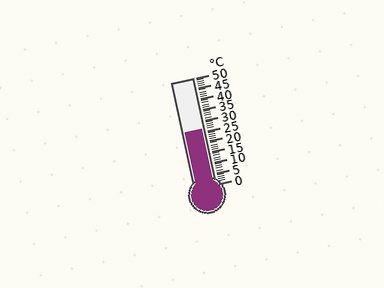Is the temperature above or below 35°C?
The temperature is below 35°C.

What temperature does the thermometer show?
The thermometer shows approximately 26°C.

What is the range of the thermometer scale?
The thermometer scale ranges from 0°C to 50°C.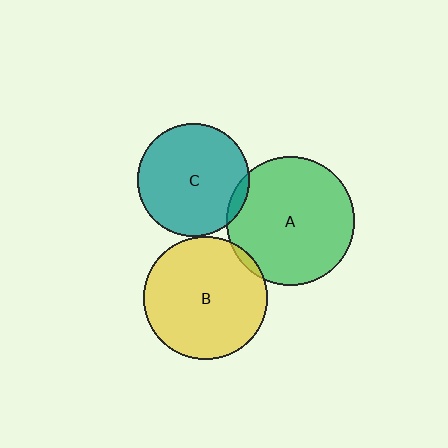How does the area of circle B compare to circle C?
Approximately 1.2 times.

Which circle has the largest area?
Circle A (green).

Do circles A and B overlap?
Yes.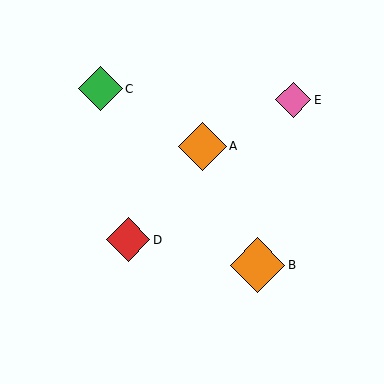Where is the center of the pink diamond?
The center of the pink diamond is at (293, 100).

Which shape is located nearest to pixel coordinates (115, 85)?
The green diamond (labeled C) at (100, 89) is nearest to that location.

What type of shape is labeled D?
Shape D is a red diamond.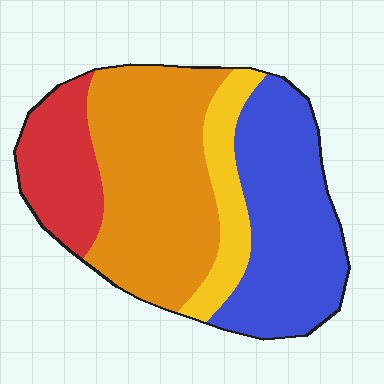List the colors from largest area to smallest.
From largest to smallest: orange, blue, red, yellow.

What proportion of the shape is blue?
Blue takes up about one third (1/3) of the shape.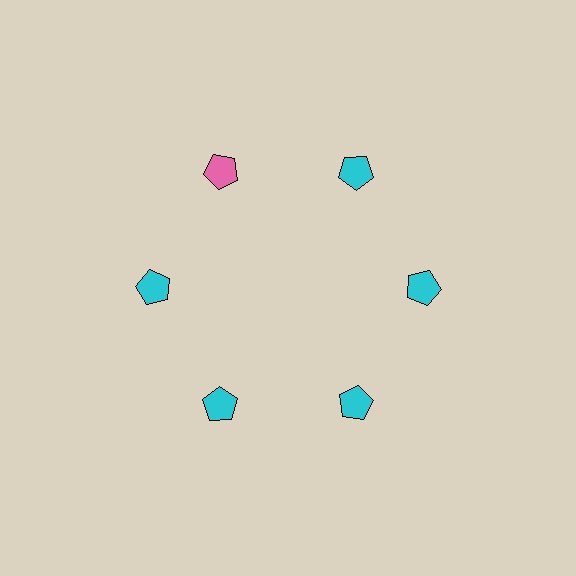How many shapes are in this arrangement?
There are 6 shapes arranged in a ring pattern.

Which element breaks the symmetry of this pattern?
The pink pentagon at roughly the 11 o'clock position breaks the symmetry. All other shapes are cyan pentagons.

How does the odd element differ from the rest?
It has a different color: pink instead of cyan.